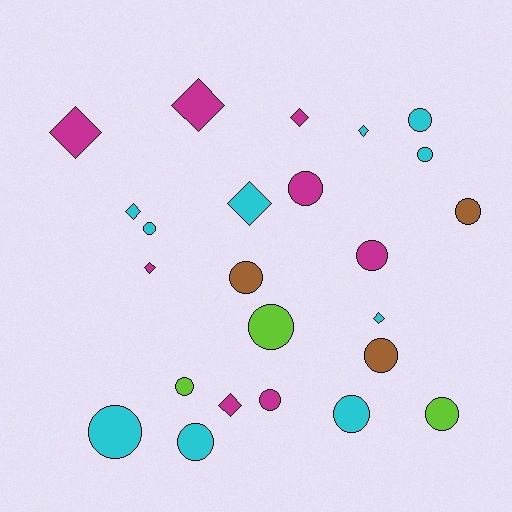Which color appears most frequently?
Cyan, with 10 objects.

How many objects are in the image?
There are 24 objects.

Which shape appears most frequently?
Circle, with 15 objects.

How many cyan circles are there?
There are 6 cyan circles.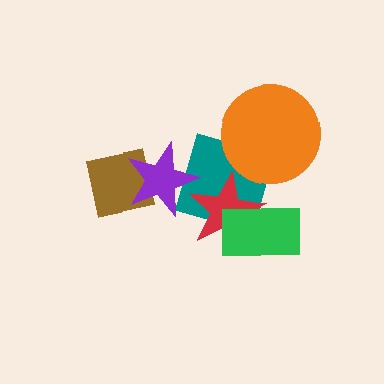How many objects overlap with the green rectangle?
2 objects overlap with the green rectangle.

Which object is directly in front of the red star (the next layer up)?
The purple star is directly in front of the red star.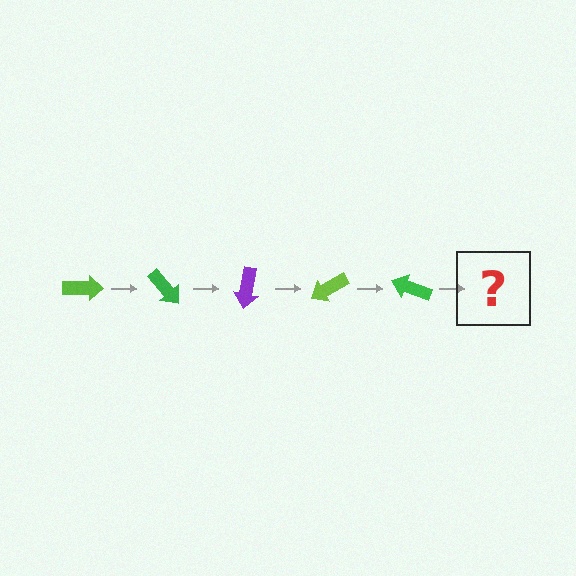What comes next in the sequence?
The next element should be a purple arrow, rotated 250 degrees from the start.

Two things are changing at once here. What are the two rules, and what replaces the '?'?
The two rules are that it rotates 50 degrees each step and the color cycles through lime, green, and purple. The '?' should be a purple arrow, rotated 250 degrees from the start.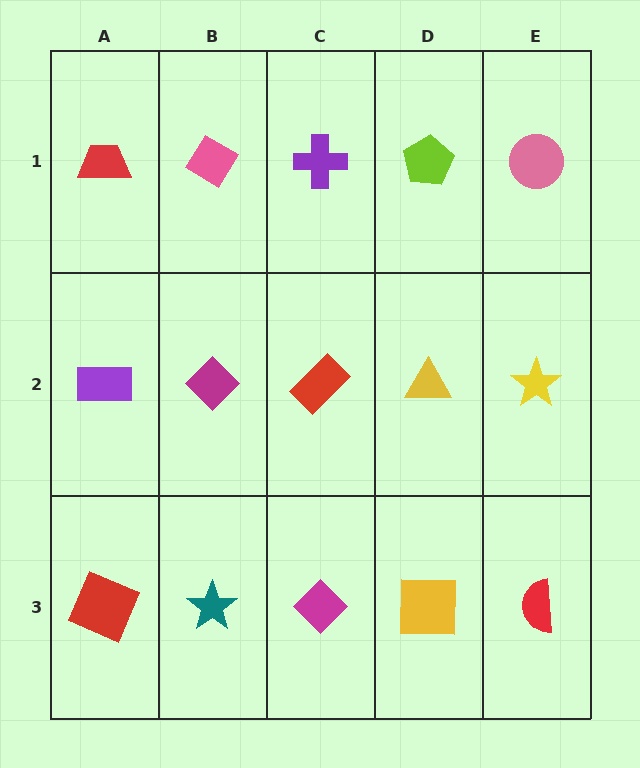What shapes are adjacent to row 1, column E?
A yellow star (row 2, column E), a lime pentagon (row 1, column D).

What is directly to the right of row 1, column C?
A lime pentagon.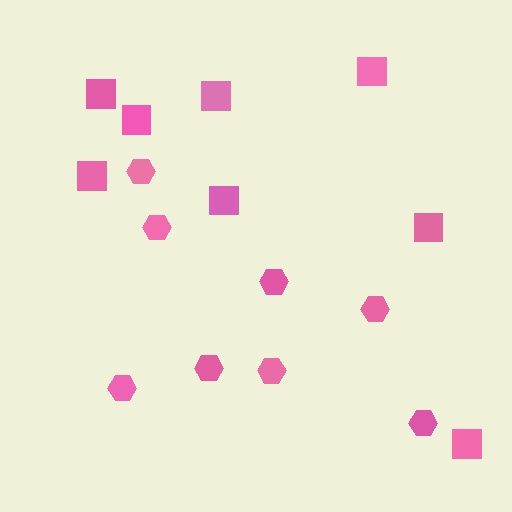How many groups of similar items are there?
There are 2 groups: one group of hexagons (8) and one group of squares (8).